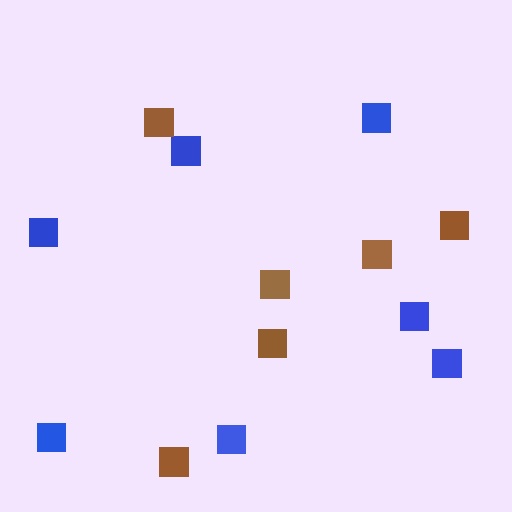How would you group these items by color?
There are 2 groups: one group of blue squares (7) and one group of brown squares (6).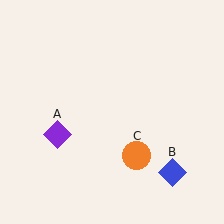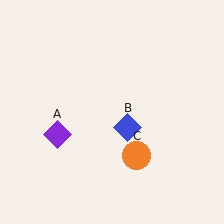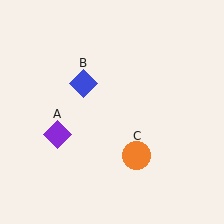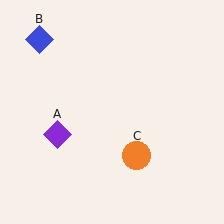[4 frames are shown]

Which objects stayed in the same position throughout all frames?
Purple diamond (object A) and orange circle (object C) remained stationary.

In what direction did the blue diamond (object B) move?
The blue diamond (object B) moved up and to the left.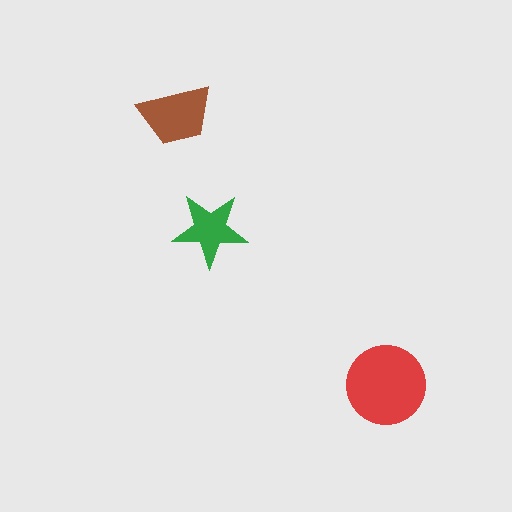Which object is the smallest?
The green star.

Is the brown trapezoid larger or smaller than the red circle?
Smaller.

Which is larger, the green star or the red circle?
The red circle.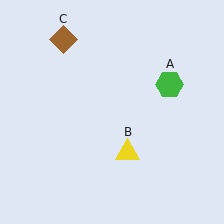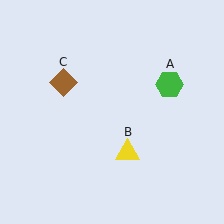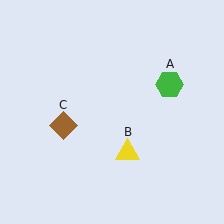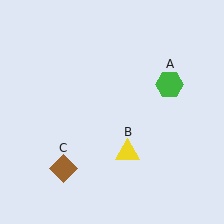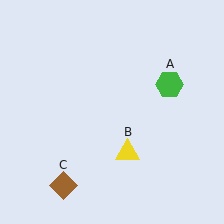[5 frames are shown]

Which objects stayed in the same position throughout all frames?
Green hexagon (object A) and yellow triangle (object B) remained stationary.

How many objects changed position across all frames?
1 object changed position: brown diamond (object C).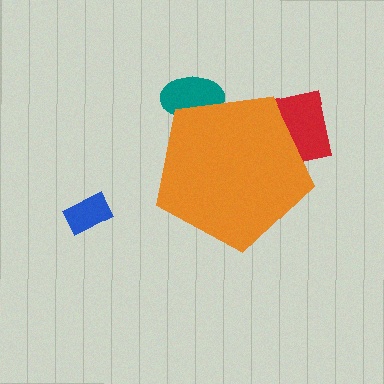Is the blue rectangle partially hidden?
No, the blue rectangle is fully visible.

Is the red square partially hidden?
Yes, the red square is partially hidden behind the orange pentagon.